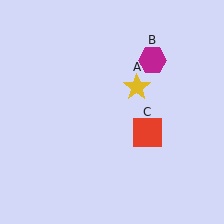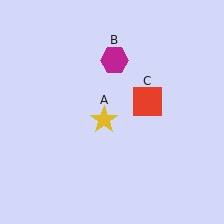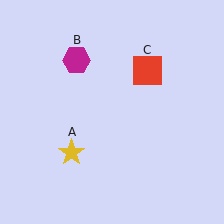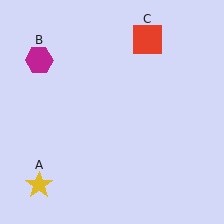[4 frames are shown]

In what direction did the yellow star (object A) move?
The yellow star (object A) moved down and to the left.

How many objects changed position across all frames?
3 objects changed position: yellow star (object A), magenta hexagon (object B), red square (object C).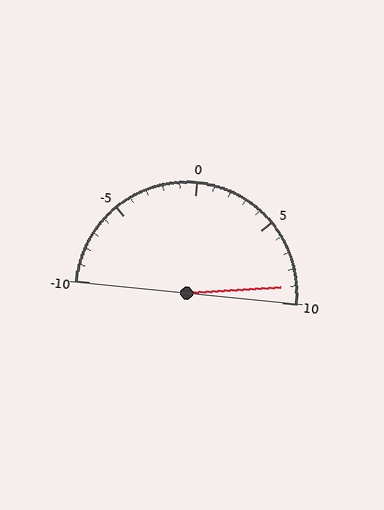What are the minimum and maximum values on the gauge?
The gauge ranges from -10 to 10.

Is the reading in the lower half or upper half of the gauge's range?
The reading is in the upper half of the range (-10 to 10).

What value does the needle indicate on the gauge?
The needle indicates approximately 9.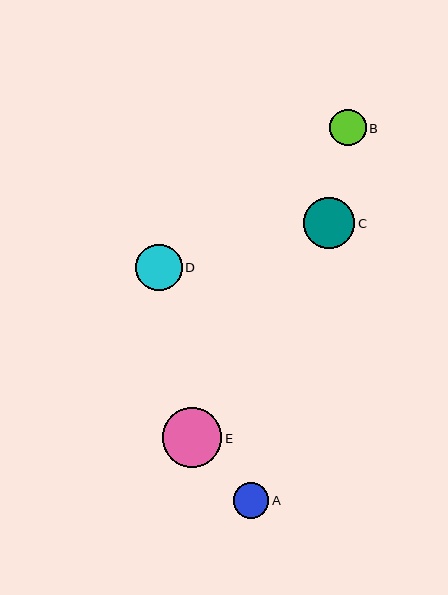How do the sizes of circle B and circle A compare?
Circle B and circle A are approximately the same size.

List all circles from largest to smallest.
From largest to smallest: E, C, D, B, A.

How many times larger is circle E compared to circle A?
Circle E is approximately 1.7 times the size of circle A.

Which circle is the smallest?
Circle A is the smallest with a size of approximately 36 pixels.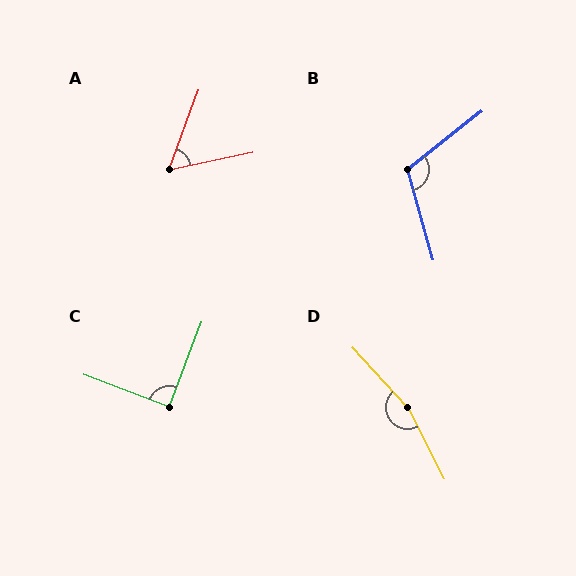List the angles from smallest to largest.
A (58°), C (90°), B (113°), D (165°).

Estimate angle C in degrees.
Approximately 90 degrees.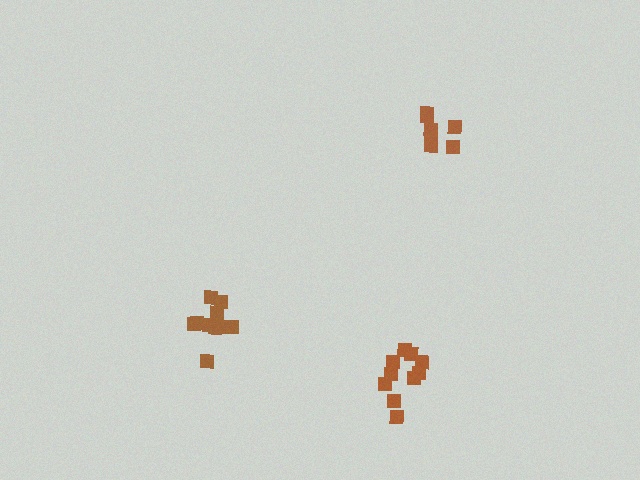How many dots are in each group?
Group 1: 10 dots, Group 2: 11 dots, Group 3: 7 dots (28 total).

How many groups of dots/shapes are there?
There are 3 groups.